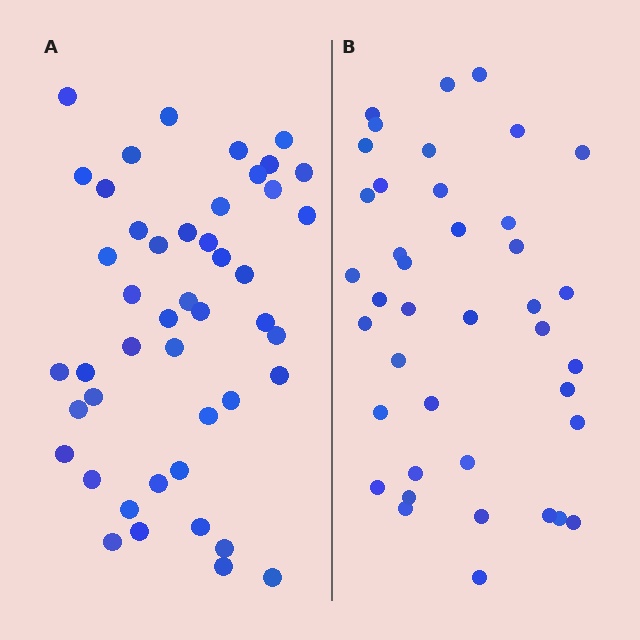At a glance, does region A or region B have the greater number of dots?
Region A (the left region) has more dots.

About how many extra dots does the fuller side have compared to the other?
Region A has about 6 more dots than region B.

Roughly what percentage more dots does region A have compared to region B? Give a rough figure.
About 15% more.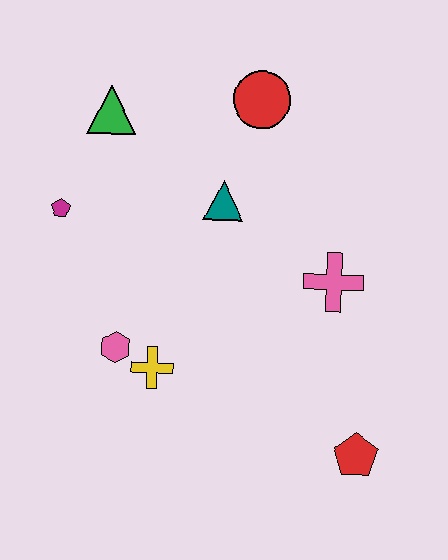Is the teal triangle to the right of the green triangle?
Yes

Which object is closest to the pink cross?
The teal triangle is closest to the pink cross.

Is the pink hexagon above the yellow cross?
Yes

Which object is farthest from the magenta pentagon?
The red pentagon is farthest from the magenta pentagon.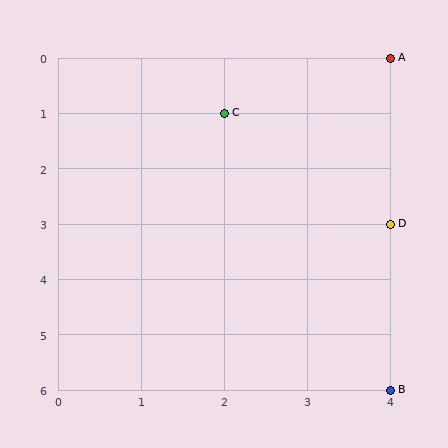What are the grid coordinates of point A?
Point A is at grid coordinates (4, 0).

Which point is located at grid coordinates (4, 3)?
Point D is at (4, 3).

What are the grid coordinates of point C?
Point C is at grid coordinates (2, 1).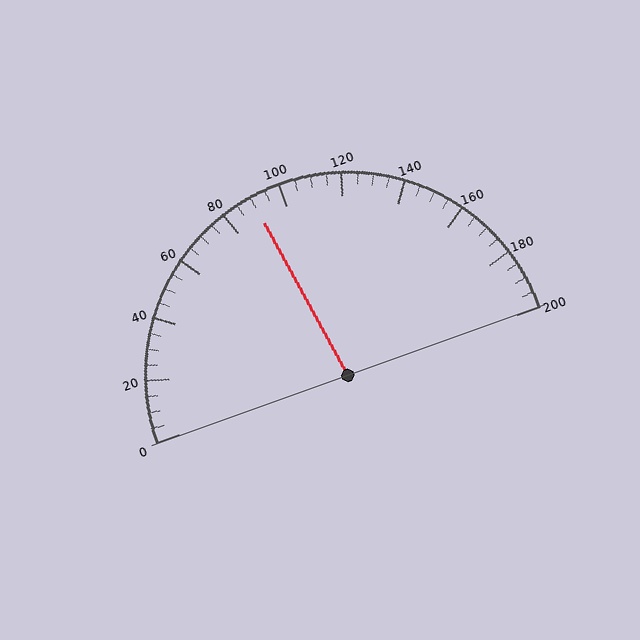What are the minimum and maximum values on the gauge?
The gauge ranges from 0 to 200.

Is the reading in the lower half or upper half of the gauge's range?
The reading is in the lower half of the range (0 to 200).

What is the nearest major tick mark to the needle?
The nearest major tick mark is 80.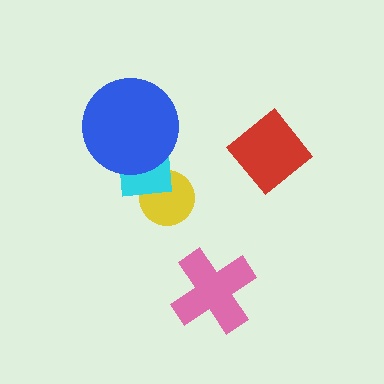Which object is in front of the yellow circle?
The cyan square is in front of the yellow circle.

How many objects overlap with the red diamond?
0 objects overlap with the red diamond.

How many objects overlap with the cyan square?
2 objects overlap with the cyan square.